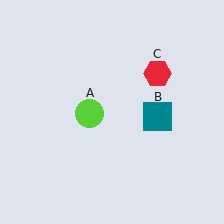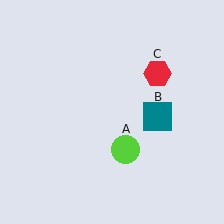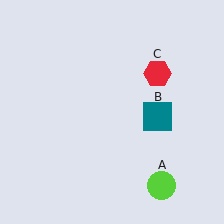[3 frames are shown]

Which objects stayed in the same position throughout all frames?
Teal square (object B) and red hexagon (object C) remained stationary.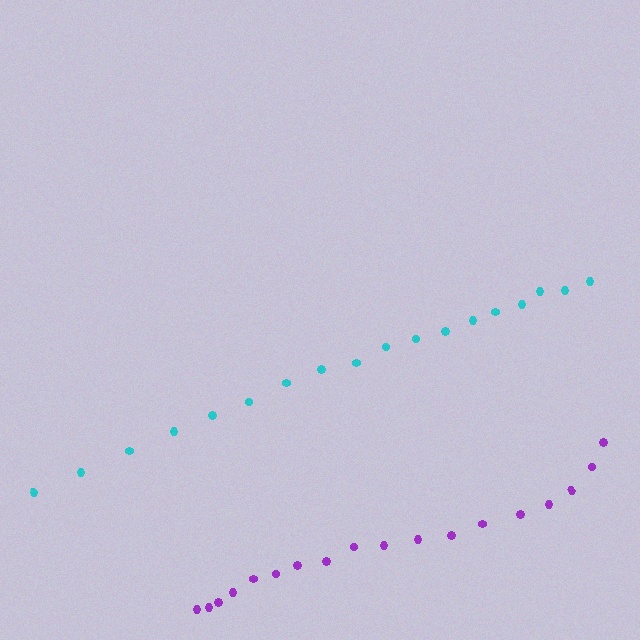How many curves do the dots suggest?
There are 2 distinct paths.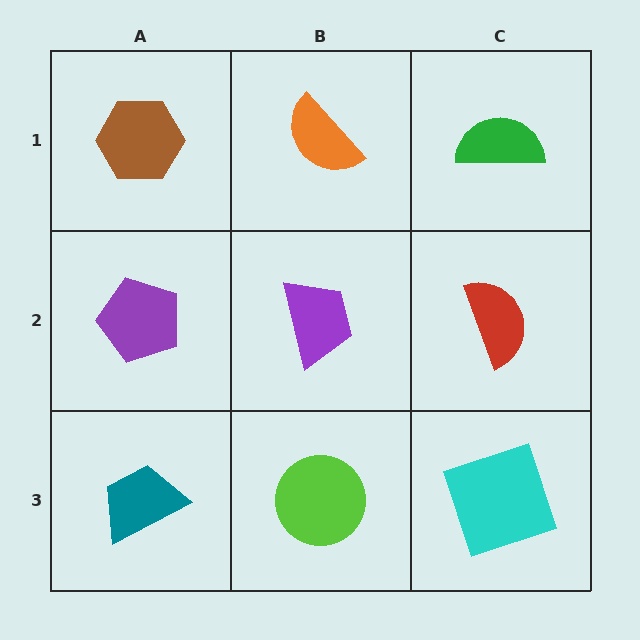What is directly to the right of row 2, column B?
A red semicircle.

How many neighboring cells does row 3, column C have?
2.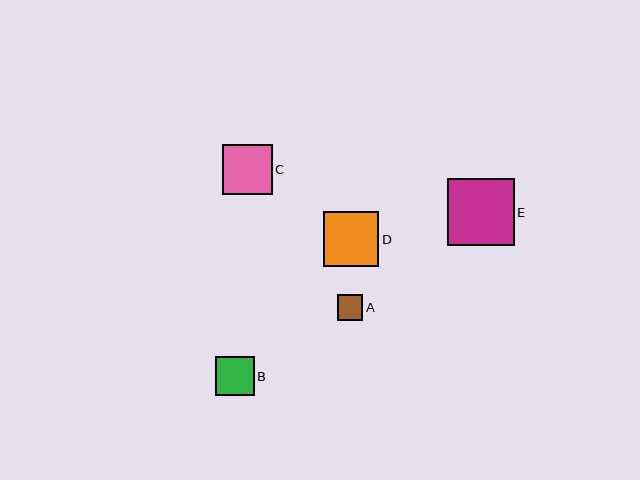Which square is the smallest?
Square A is the smallest with a size of approximately 26 pixels.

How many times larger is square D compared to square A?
Square D is approximately 2.1 times the size of square A.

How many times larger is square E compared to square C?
Square E is approximately 1.4 times the size of square C.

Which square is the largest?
Square E is the largest with a size of approximately 67 pixels.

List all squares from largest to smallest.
From largest to smallest: E, D, C, B, A.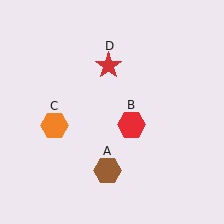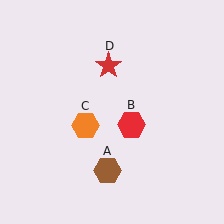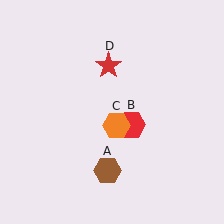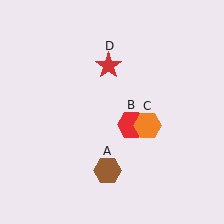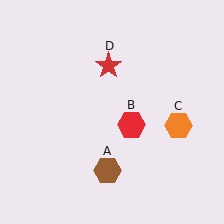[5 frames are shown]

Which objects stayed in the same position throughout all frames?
Brown hexagon (object A) and red hexagon (object B) and red star (object D) remained stationary.